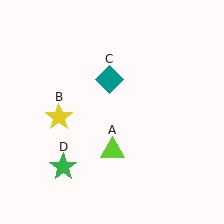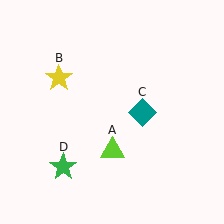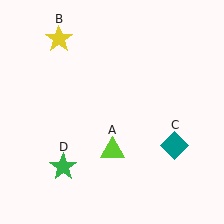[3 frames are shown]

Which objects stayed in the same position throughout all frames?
Lime triangle (object A) and green star (object D) remained stationary.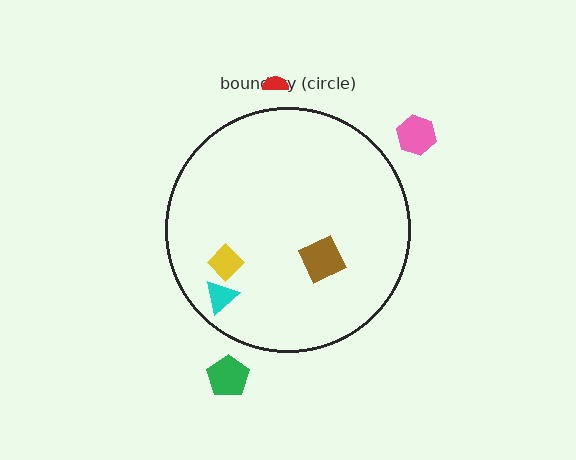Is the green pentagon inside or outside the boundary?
Outside.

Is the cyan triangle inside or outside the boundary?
Inside.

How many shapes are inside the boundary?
3 inside, 3 outside.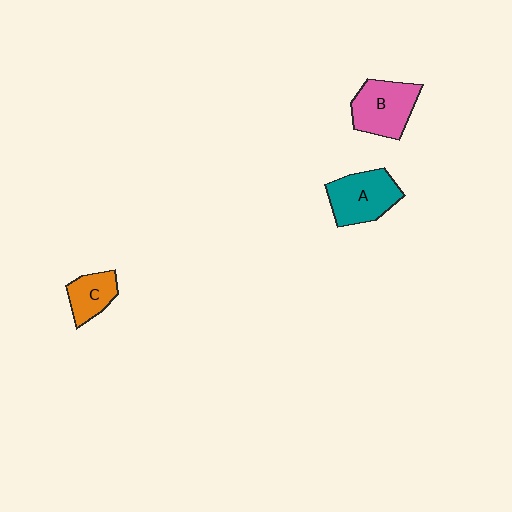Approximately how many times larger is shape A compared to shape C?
Approximately 1.6 times.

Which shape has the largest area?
Shape A (teal).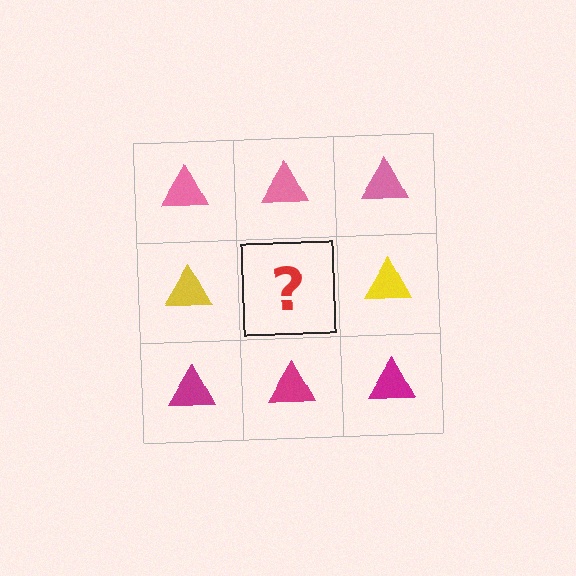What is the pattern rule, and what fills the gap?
The rule is that each row has a consistent color. The gap should be filled with a yellow triangle.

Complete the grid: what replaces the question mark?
The question mark should be replaced with a yellow triangle.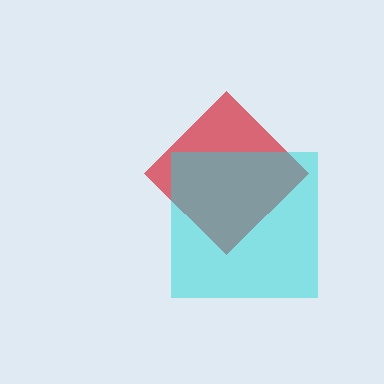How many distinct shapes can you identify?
There are 2 distinct shapes: a red diamond, a cyan square.